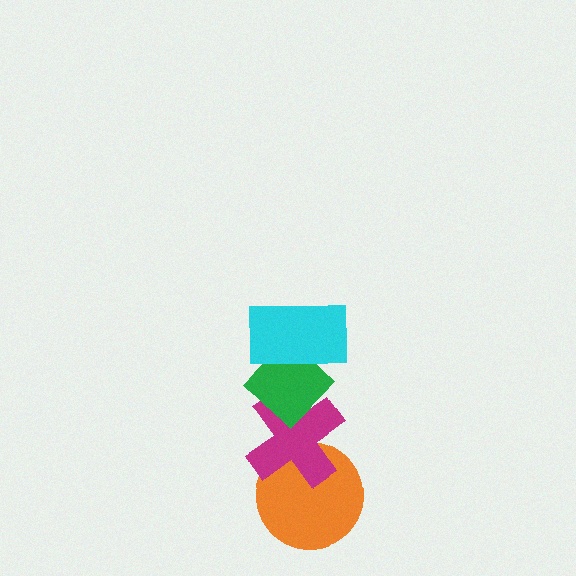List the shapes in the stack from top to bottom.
From top to bottom: the cyan rectangle, the green diamond, the magenta cross, the orange circle.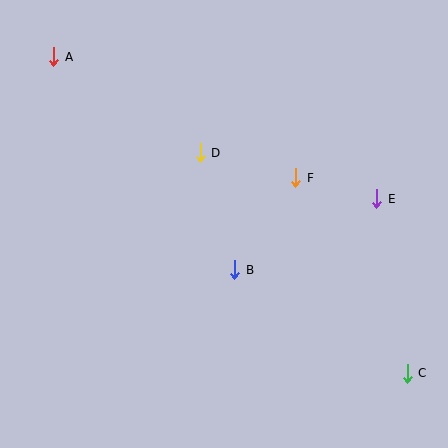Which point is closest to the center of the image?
Point B at (235, 270) is closest to the center.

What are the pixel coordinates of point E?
Point E is at (377, 199).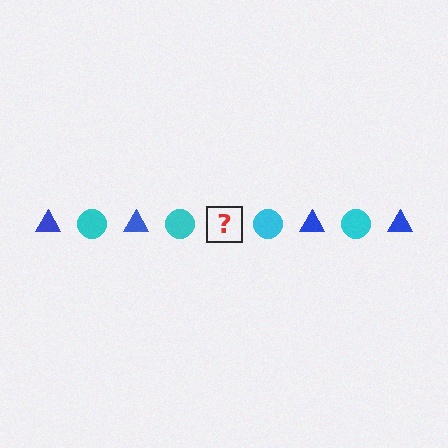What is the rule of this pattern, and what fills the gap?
The rule is that the pattern alternates between blue triangle and cyan circle. The gap should be filled with a blue triangle.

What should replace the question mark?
The question mark should be replaced with a blue triangle.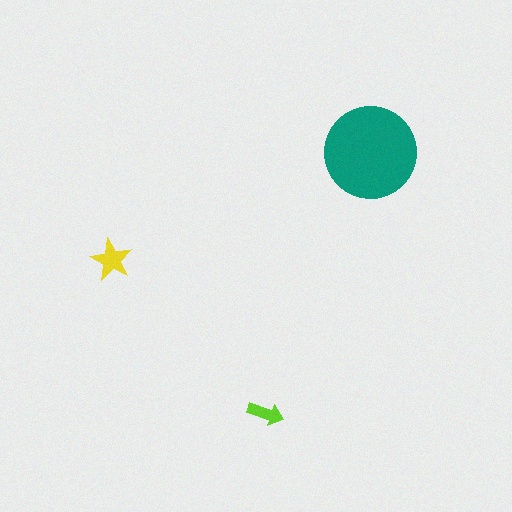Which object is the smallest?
The lime arrow.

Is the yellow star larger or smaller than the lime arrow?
Larger.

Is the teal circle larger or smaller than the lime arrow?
Larger.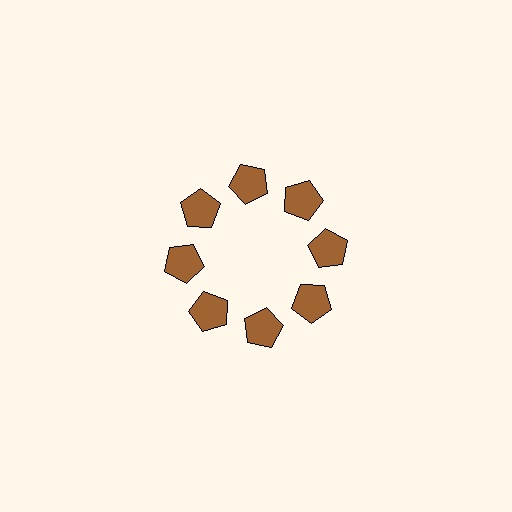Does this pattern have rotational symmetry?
Yes, this pattern has 8-fold rotational symmetry. It looks the same after rotating 45 degrees around the center.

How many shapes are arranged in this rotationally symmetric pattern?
There are 8 shapes, arranged in 8 groups of 1.